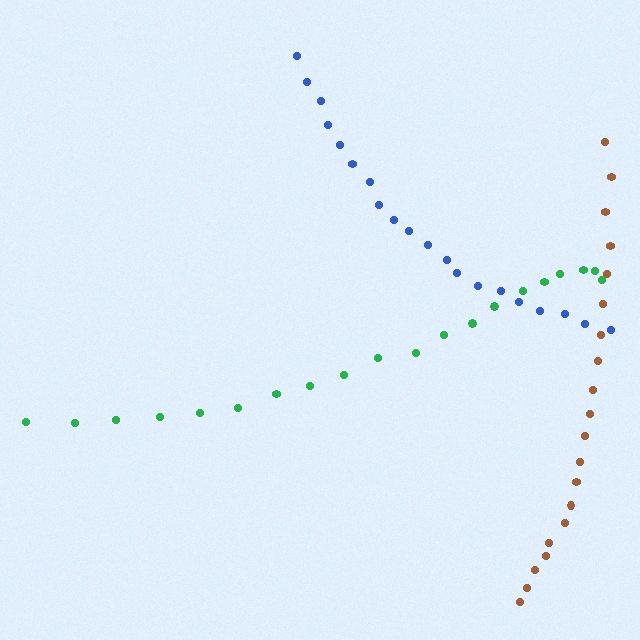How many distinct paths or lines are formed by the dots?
There are 3 distinct paths.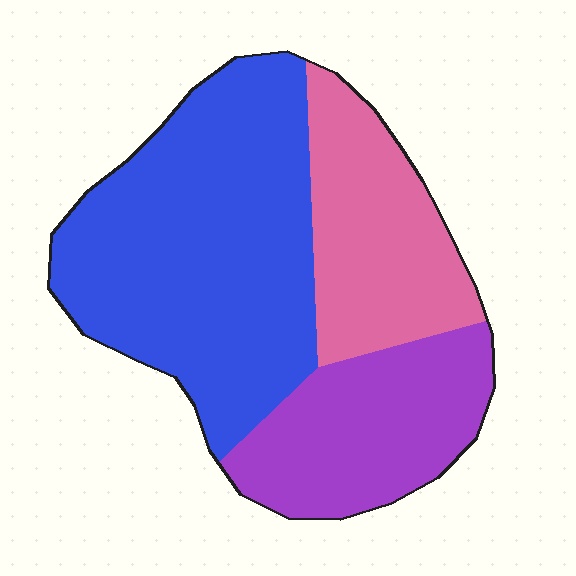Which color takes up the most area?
Blue, at roughly 50%.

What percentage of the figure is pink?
Pink takes up about one quarter (1/4) of the figure.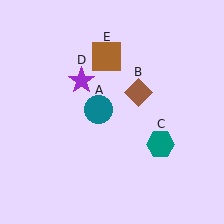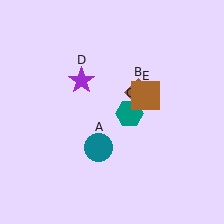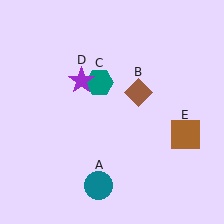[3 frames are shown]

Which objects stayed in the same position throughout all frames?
Brown diamond (object B) and purple star (object D) remained stationary.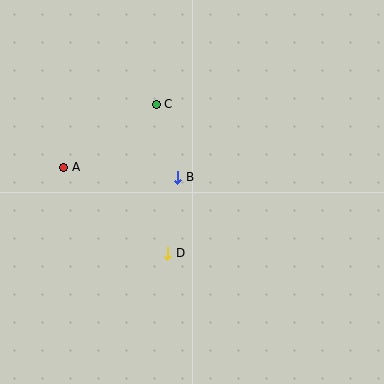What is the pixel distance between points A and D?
The distance between A and D is 135 pixels.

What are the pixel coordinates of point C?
Point C is at (156, 104).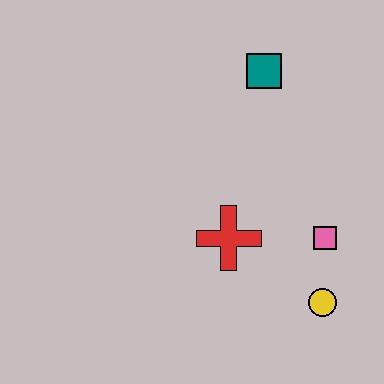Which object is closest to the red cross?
The pink square is closest to the red cross.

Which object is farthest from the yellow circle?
The teal square is farthest from the yellow circle.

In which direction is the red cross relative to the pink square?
The red cross is to the left of the pink square.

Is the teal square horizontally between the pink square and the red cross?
Yes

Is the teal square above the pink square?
Yes